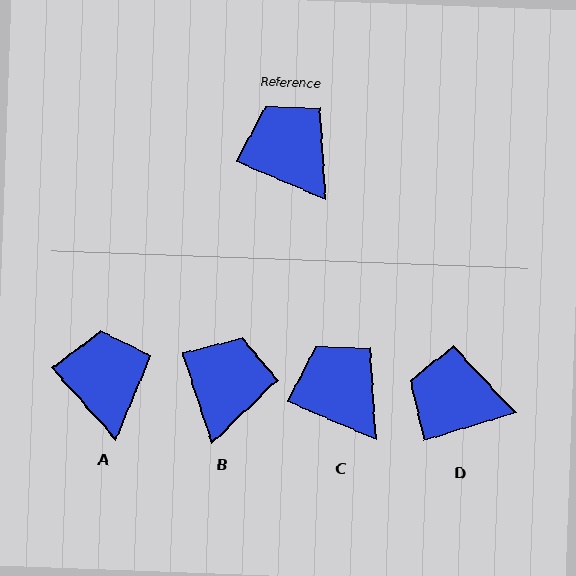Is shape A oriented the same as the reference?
No, it is off by about 26 degrees.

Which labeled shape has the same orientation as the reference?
C.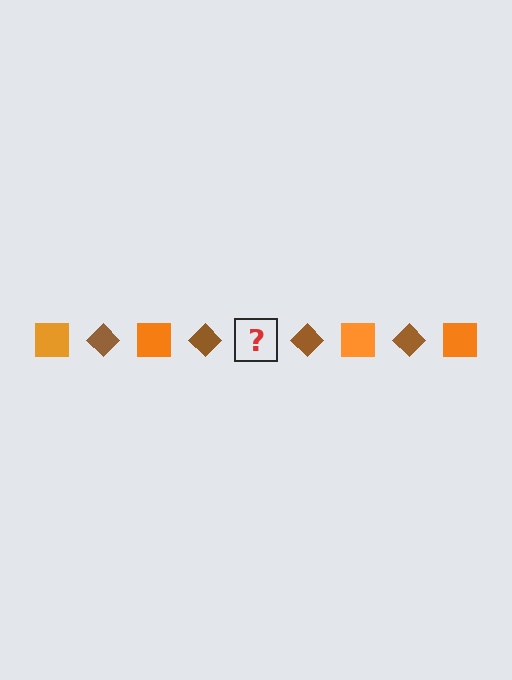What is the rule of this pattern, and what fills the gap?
The rule is that the pattern alternates between orange square and brown diamond. The gap should be filled with an orange square.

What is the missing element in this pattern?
The missing element is an orange square.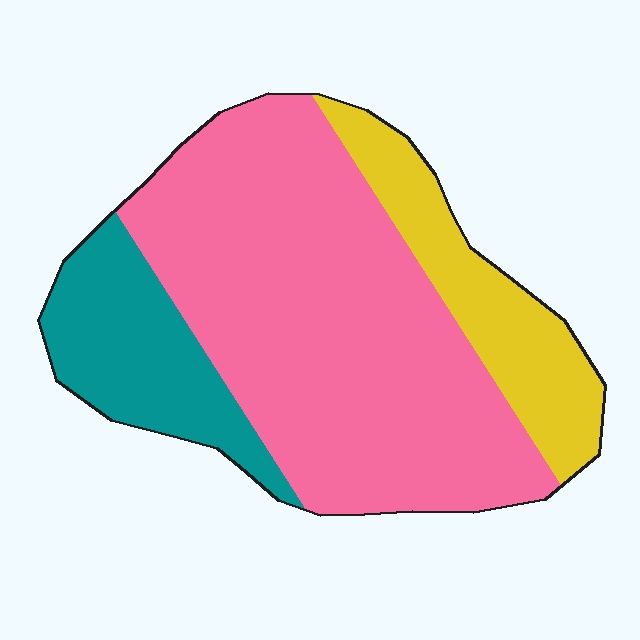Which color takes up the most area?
Pink, at roughly 65%.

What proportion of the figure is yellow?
Yellow covers about 20% of the figure.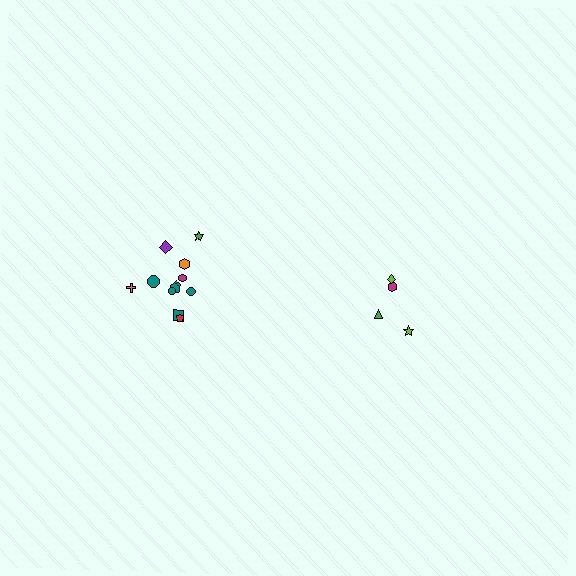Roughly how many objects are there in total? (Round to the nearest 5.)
Roughly 15 objects in total.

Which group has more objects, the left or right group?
The left group.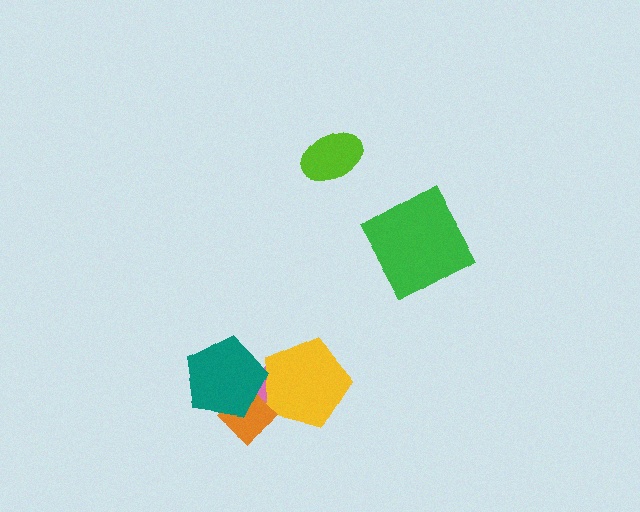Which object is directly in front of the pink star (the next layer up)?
The yellow pentagon is directly in front of the pink star.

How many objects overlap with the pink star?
3 objects overlap with the pink star.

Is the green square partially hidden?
No, no other shape covers it.